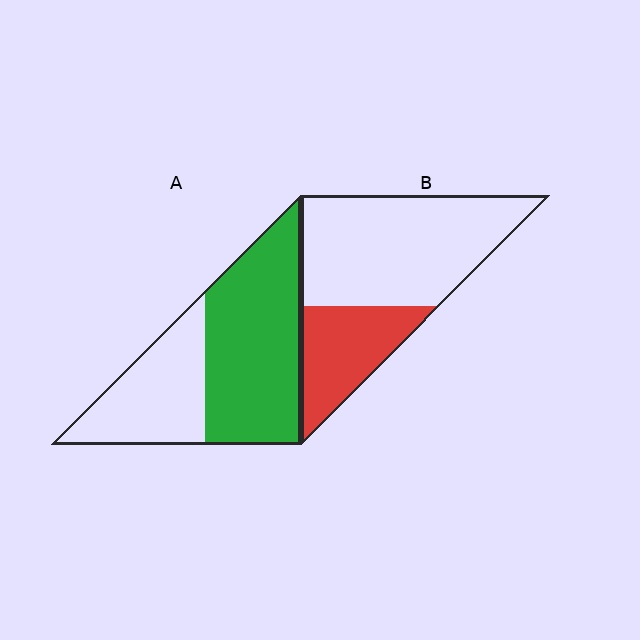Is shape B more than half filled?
No.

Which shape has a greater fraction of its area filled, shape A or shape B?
Shape A.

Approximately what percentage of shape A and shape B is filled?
A is approximately 60% and B is approximately 30%.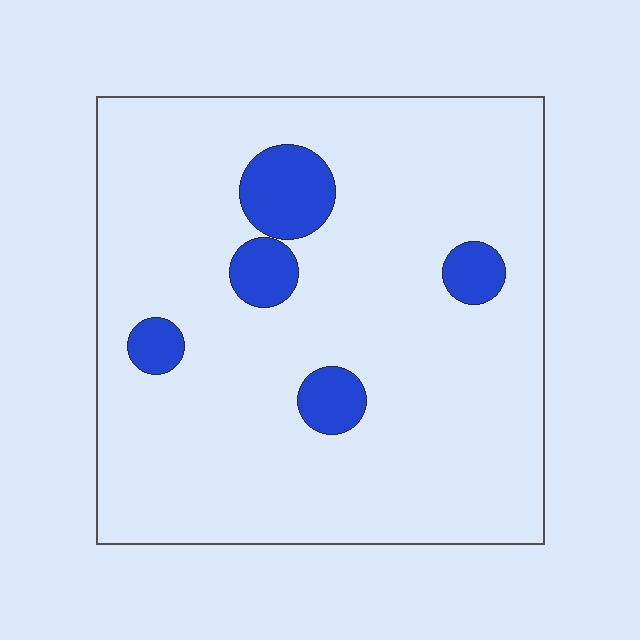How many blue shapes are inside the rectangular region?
5.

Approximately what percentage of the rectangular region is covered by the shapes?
Approximately 10%.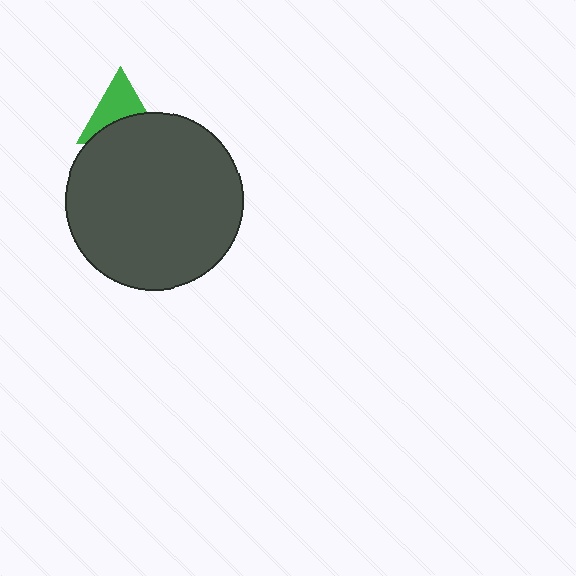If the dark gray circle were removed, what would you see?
You would see the complete green triangle.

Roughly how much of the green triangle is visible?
About half of it is visible (roughly 53%).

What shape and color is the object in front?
The object in front is a dark gray circle.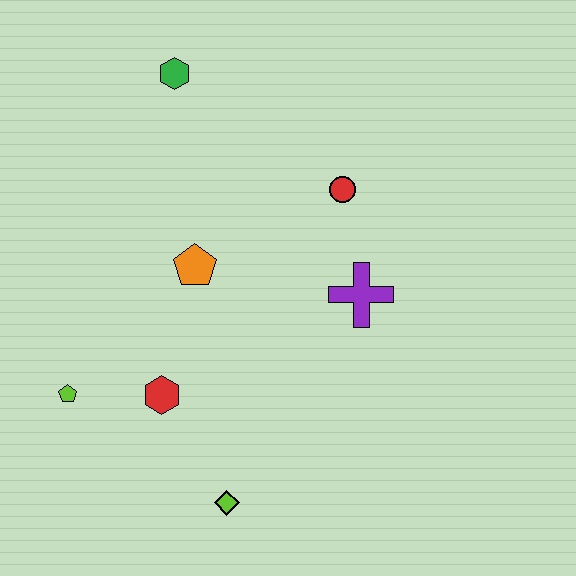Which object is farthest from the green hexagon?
The lime diamond is farthest from the green hexagon.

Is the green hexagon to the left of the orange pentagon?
Yes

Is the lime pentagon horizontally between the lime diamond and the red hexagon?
No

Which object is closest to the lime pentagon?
The red hexagon is closest to the lime pentagon.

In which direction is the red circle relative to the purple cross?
The red circle is above the purple cross.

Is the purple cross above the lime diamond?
Yes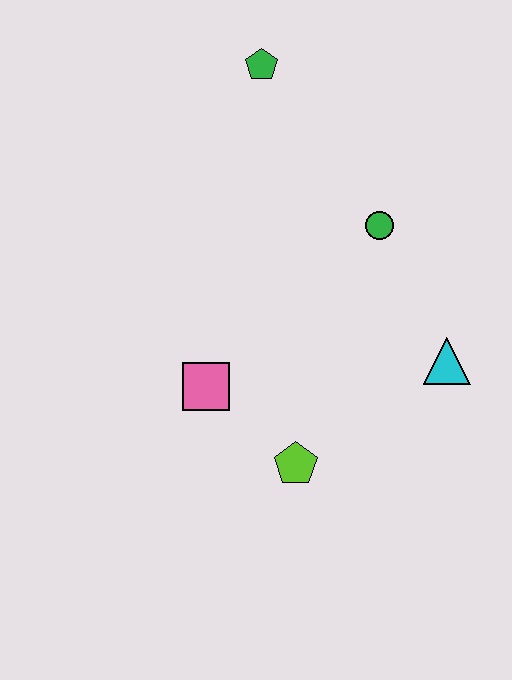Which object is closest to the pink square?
The lime pentagon is closest to the pink square.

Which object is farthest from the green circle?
The lime pentagon is farthest from the green circle.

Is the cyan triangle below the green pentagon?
Yes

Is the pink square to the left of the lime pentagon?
Yes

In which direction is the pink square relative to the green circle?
The pink square is to the left of the green circle.